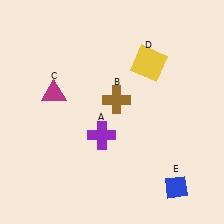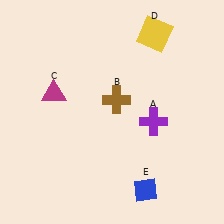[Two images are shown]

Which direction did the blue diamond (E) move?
The blue diamond (E) moved left.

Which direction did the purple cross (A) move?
The purple cross (A) moved right.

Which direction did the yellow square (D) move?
The yellow square (D) moved up.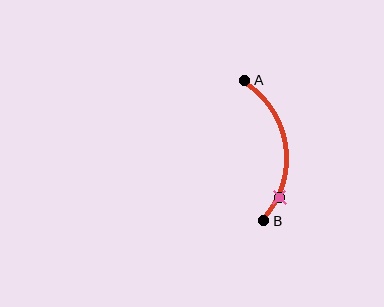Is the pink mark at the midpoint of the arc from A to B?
No. The pink mark lies on the arc but is closer to endpoint B. The arc midpoint would be at the point on the curve equidistant along the arc from both A and B.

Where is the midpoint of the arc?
The arc midpoint is the point on the curve farthest from the straight line joining A and B. It sits to the right of that line.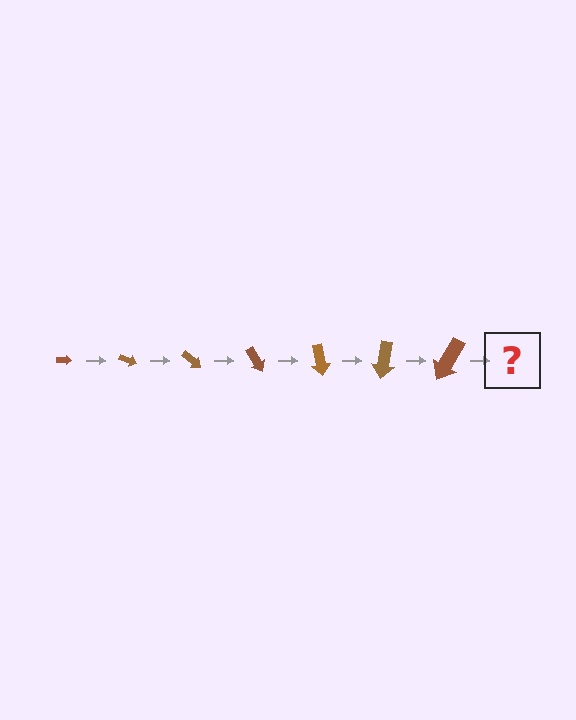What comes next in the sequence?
The next element should be an arrow, larger than the previous one and rotated 140 degrees from the start.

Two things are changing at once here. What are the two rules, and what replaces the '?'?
The two rules are that the arrow grows larger each step and it rotates 20 degrees each step. The '?' should be an arrow, larger than the previous one and rotated 140 degrees from the start.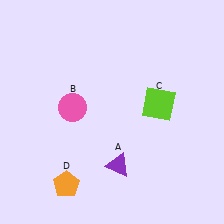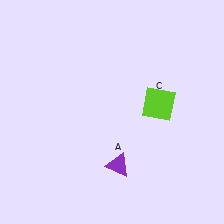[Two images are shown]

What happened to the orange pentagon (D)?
The orange pentagon (D) was removed in Image 2. It was in the bottom-left area of Image 1.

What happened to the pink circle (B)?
The pink circle (B) was removed in Image 2. It was in the top-left area of Image 1.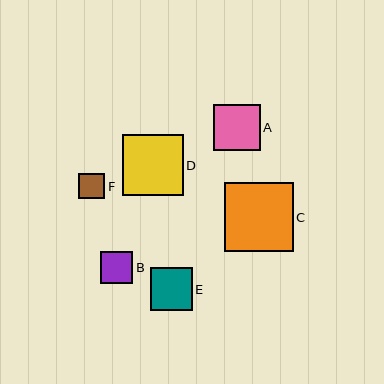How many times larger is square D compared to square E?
Square D is approximately 1.4 times the size of square E.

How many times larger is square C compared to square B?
Square C is approximately 2.1 times the size of square B.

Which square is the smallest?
Square F is the smallest with a size of approximately 26 pixels.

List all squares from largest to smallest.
From largest to smallest: C, D, A, E, B, F.